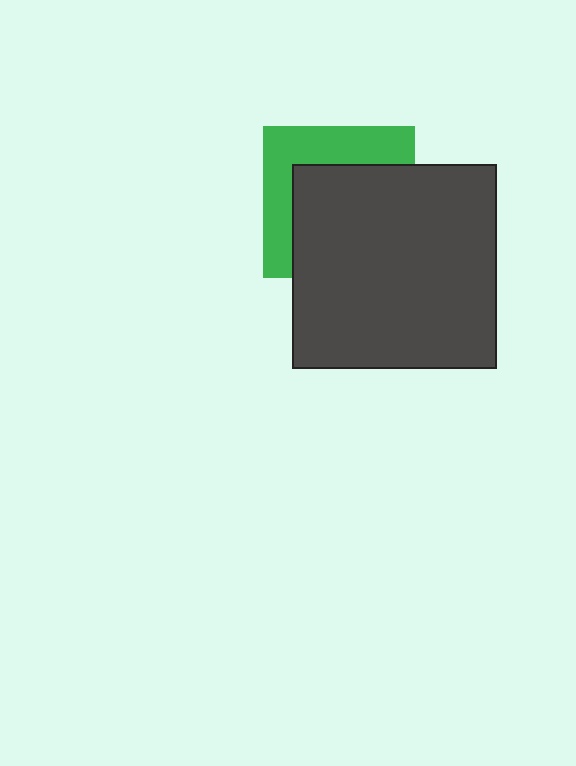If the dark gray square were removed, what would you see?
You would see the complete green square.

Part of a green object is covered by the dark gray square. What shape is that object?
It is a square.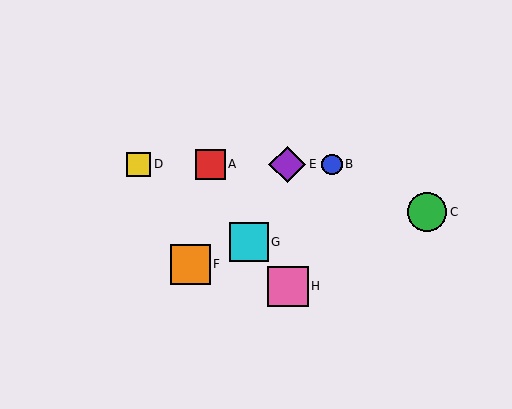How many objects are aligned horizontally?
4 objects (A, B, D, E) are aligned horizontally.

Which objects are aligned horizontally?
Objects A, B, D, E are aligned horizontally.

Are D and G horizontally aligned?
No, D is at y≈164 and G is at y≈242.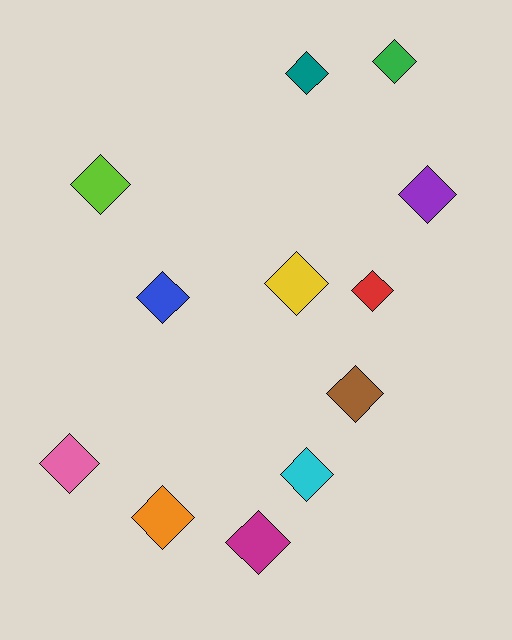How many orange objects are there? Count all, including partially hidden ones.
There is 1 orange object.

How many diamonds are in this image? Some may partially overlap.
There are 12 diamonds.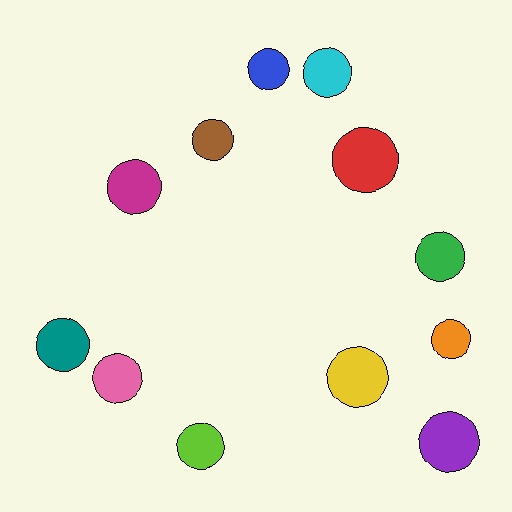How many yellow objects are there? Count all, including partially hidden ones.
There is 1 yellow object.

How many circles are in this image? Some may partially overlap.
There are 12 circles.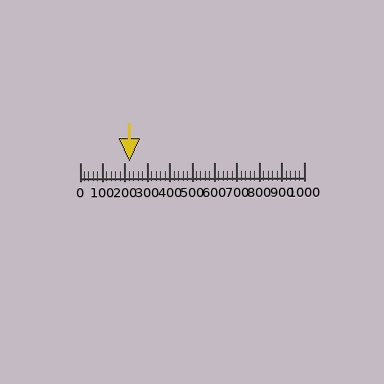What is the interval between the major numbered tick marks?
The major tick marks are spaced 100 units apart.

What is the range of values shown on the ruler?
The ruler shows values from 0 to 1000.